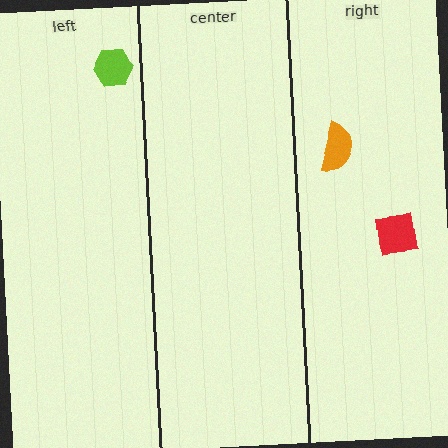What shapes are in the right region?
The orange semicircle, the red square.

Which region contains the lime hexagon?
The left region.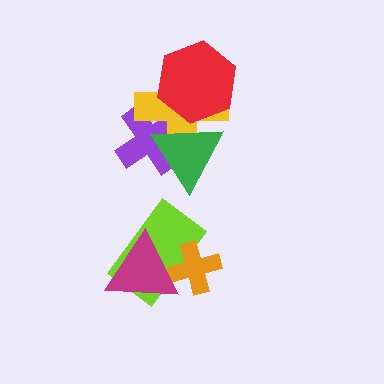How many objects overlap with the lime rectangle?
2 objects overlap with the lime rectangle.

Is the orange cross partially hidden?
Yes, it is partially covered by another shape.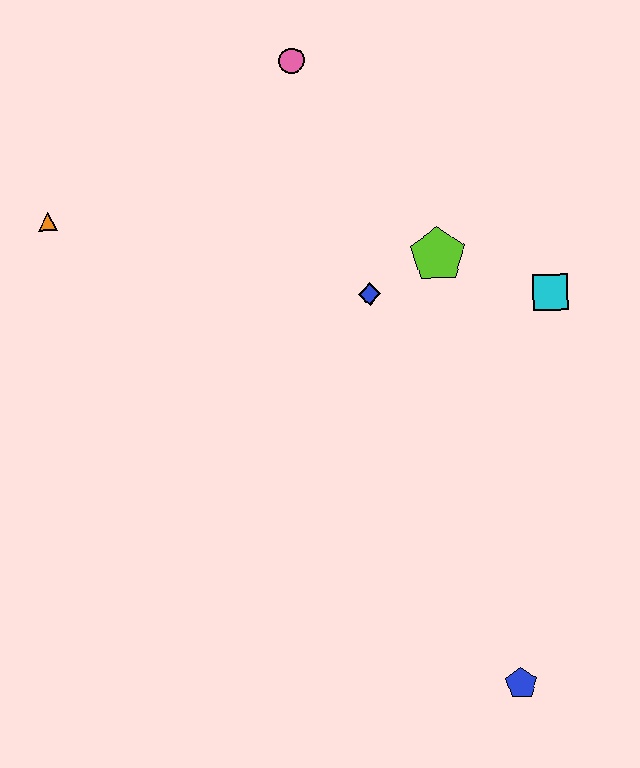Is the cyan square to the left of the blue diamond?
No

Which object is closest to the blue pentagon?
The cyan square is closest to the blue pentagon.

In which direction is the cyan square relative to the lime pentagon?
The cyan square is to the right of the lime pentagon.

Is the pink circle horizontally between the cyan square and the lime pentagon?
No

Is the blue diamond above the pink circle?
No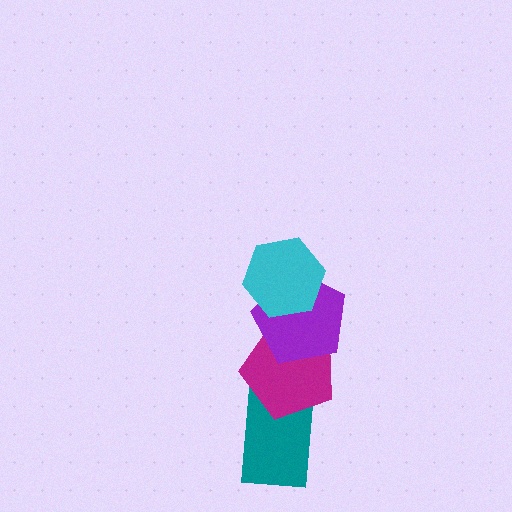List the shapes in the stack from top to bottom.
From top to bottom: the cyan hexagon, the purple pentagon, the magenta pentagon, the teal rectangle.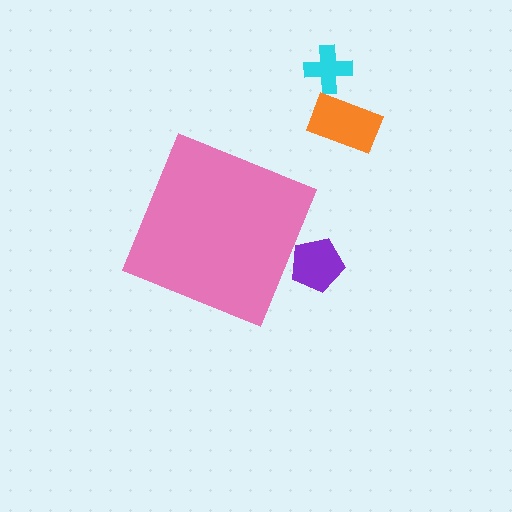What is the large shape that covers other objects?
A pink diamond.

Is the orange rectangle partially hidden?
No, the orange rectangle is fully visible.